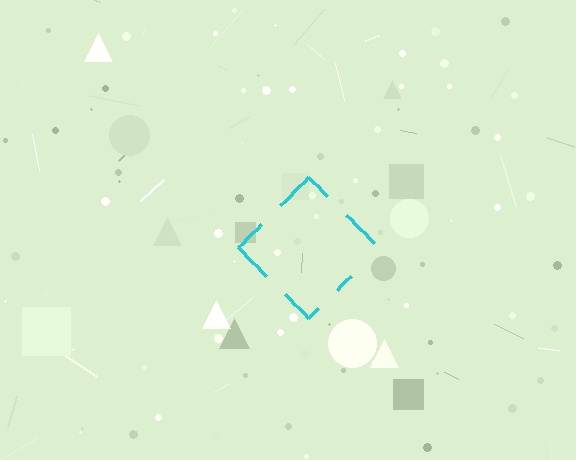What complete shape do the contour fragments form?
The contour fragments form a diamond.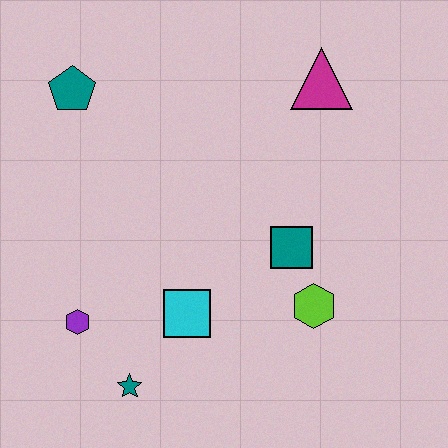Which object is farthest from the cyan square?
The magenta triangle is farthest from the cyan square.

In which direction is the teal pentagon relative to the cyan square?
The teal pentagon is above the cyan square.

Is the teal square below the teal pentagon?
Yes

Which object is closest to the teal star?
The purple hexagon is closest to the teal star.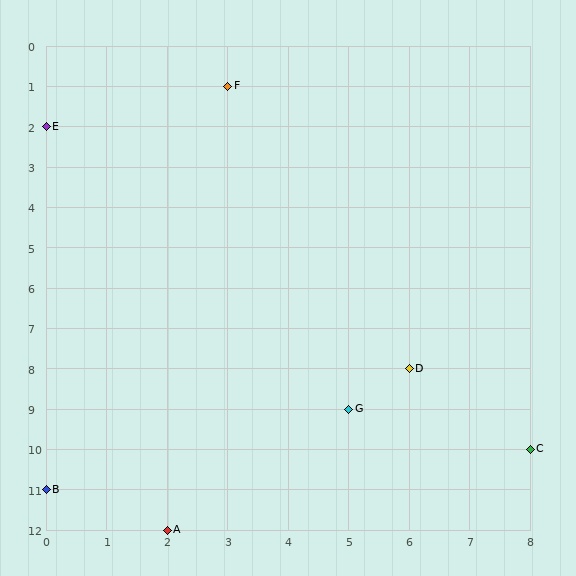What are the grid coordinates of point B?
Point B is at grid coordinates (0, 11).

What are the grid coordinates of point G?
Point G is at grid coordinates (5, 9).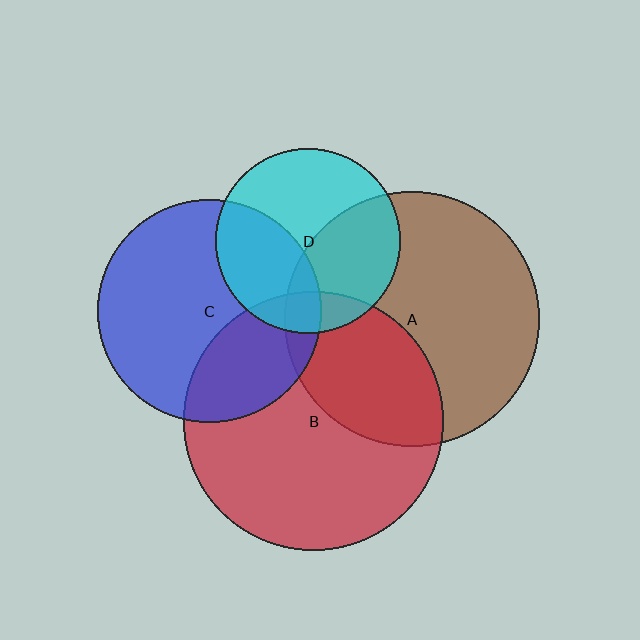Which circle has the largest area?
Circle B (red).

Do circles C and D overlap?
Yes.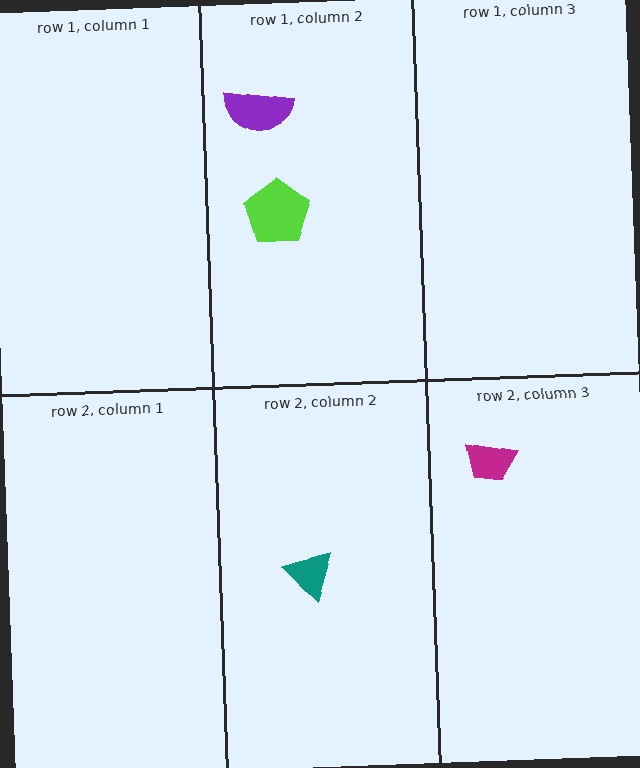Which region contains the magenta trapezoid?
The row 2, column 3 region.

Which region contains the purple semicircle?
The row 1, column 2 region.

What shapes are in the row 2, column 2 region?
The teal triangle.